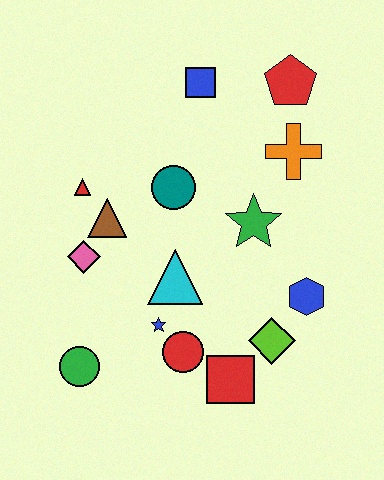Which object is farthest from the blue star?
The red pentagon is farthest from the blue star.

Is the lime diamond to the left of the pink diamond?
No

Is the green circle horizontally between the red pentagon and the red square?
No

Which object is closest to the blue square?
The red pentagon is closest to the blue square.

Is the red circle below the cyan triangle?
Yes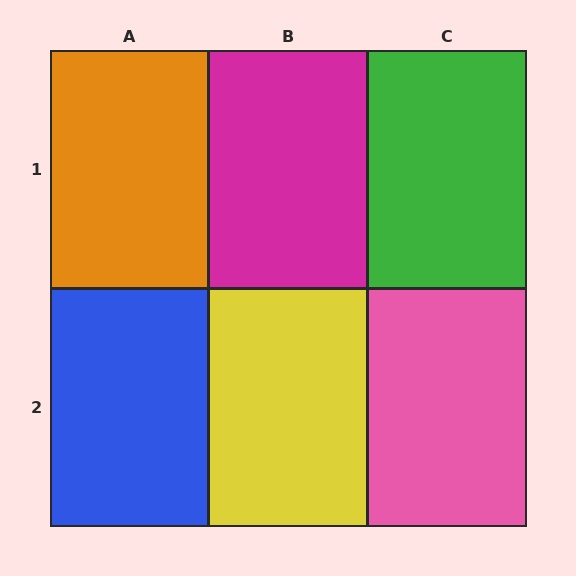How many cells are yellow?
1 cell is yellow.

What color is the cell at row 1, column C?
Green.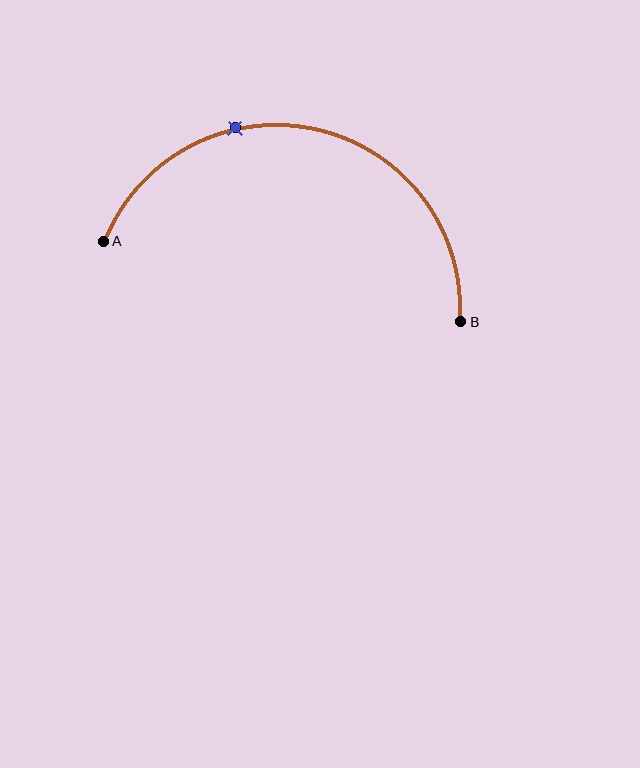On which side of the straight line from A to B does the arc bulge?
The arc bulges above the straight line connecting A and B.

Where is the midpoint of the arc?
The arc midpoint is the point on the curve farthest from the straight line joining A and B. It sits above that line.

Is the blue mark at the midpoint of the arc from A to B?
No. The blue mark lies on the arc but is closer to endpoint A. The arc midpoint would be at the point on the curve equidistant along the arc from both A and B.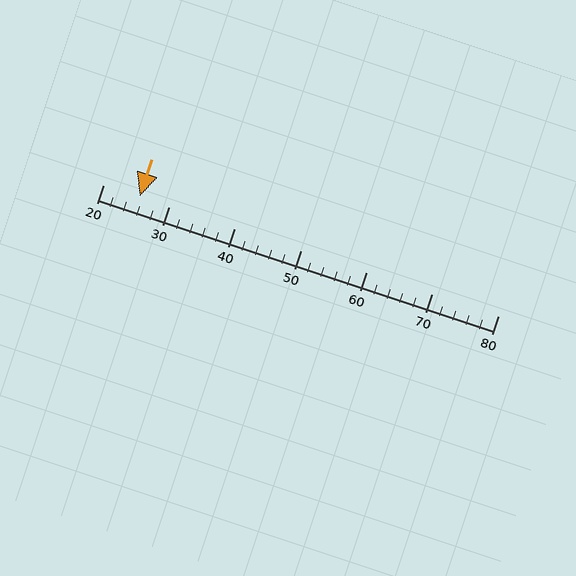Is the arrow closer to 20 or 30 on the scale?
The arrow is closer to 30.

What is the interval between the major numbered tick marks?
The major tick marks are spaced 10 units apart.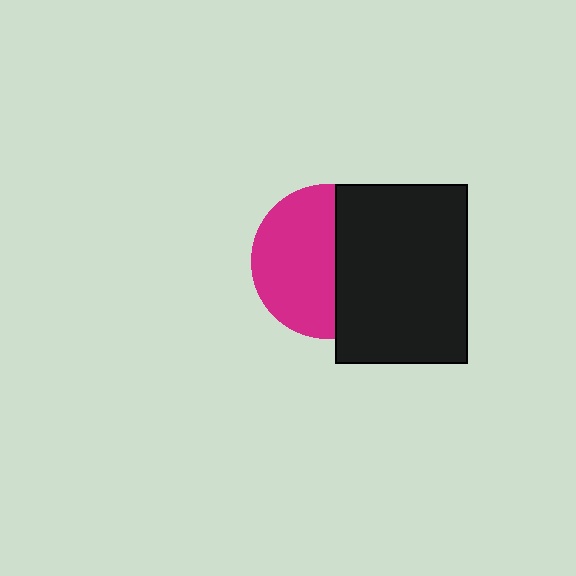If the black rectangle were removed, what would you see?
You would see the complete magenta circle.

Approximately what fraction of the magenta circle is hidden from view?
Roughly 44% of the magenta circle is hidden behind the black rectangle.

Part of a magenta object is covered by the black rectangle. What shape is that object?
It is a circle.